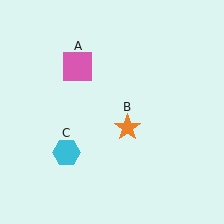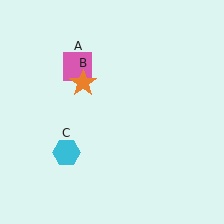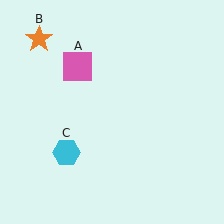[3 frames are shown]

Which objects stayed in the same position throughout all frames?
Pink square (object A) and cyan hexagon (object C) remained stationary.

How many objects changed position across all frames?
1 object changed position: orange star (object B).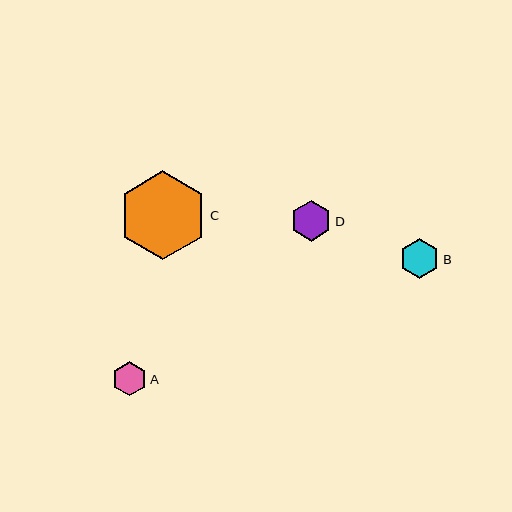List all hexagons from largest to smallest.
From largest to smallest: C, D, B, A.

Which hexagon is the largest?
Hexagon C is the largest with a size of approximately 89 pixels.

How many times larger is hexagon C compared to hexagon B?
Hexagon C is approximately 2.2 times the size of hexagon B.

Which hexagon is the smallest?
Hexagon A is the smallest with a size of approximately 35 pixels.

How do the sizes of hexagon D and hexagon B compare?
Hexagon D and hexagon B are approximately the same size.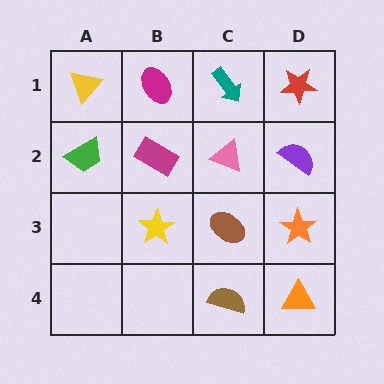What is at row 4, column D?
An orange triangle.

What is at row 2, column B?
A magenta rectangle.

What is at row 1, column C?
A teal arrow.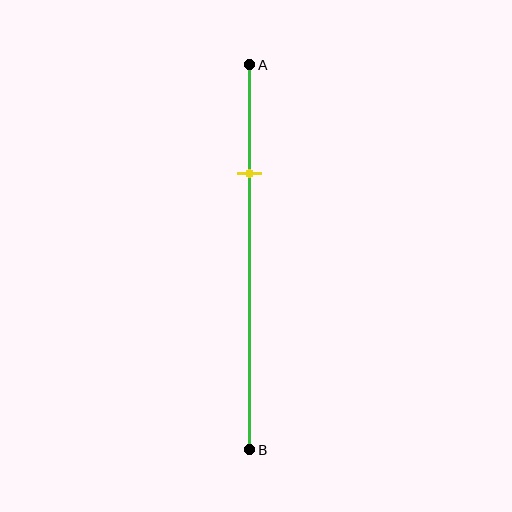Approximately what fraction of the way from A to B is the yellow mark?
The yellow mark is approximately 30% of the way from A to B.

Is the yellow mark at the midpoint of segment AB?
No, the mark is at about 30% from A, not at the 50% midpoint.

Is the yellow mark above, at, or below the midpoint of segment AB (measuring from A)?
The yellow mark is above the midpoint of segment AB.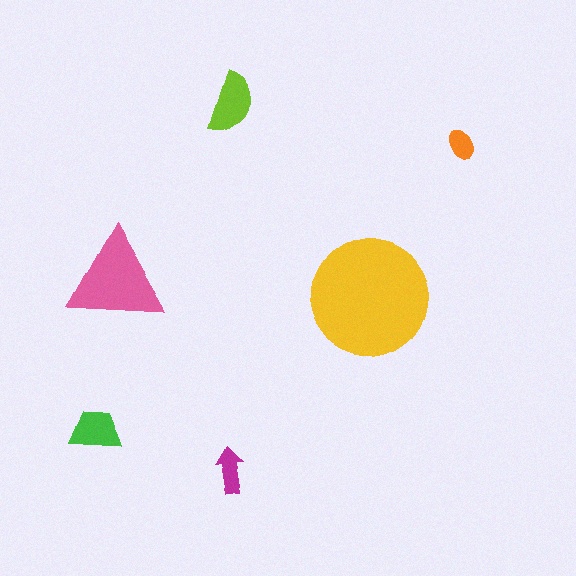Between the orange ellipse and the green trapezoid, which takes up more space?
The green trapezoid.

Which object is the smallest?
The orange ellipse.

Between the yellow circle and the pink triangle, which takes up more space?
The yellow circle.